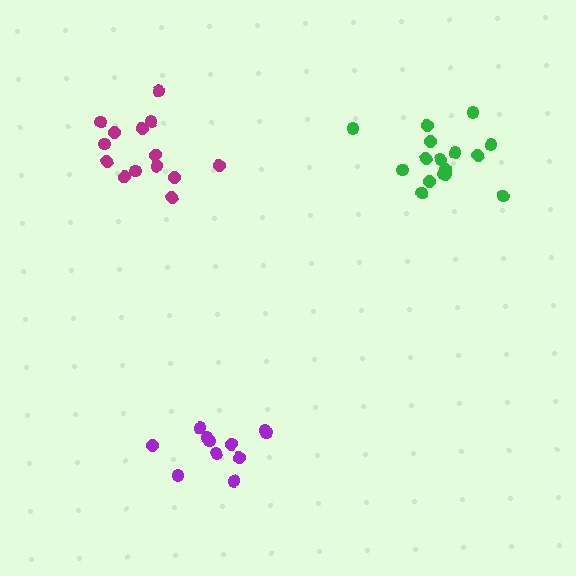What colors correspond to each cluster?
The clusters are colored: green, magenta, purple.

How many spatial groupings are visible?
There are 3 spatial groupings.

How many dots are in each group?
Group 1: 16 dots, Group 2: 14 dots, Group 3: 11 dots (41 total).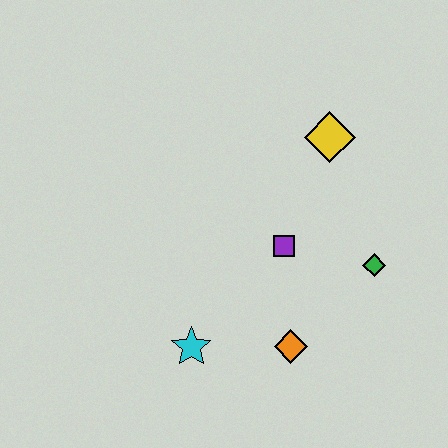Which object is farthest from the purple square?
The cyan star is farthest from the purple square.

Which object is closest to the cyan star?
The orange diamond is closest to the cyan star.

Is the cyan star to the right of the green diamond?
No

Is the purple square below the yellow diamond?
Yes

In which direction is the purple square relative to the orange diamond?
The purple square is above the orange diamond.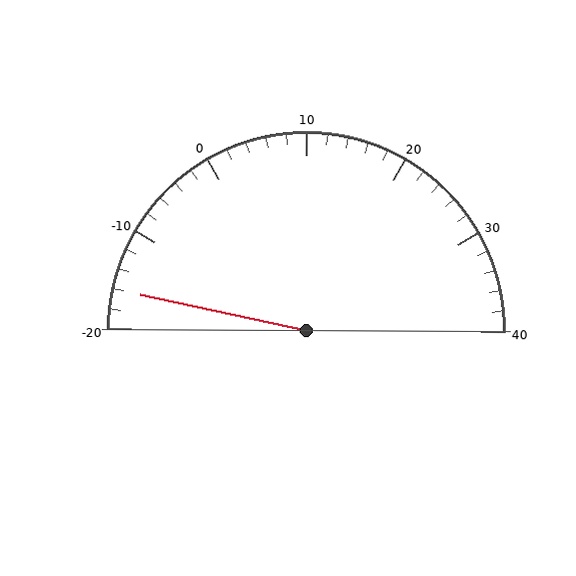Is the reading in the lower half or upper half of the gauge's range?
The reading is in the lower half of the range (-20 to 40).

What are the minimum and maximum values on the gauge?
The gauge ranges from -20 to 40.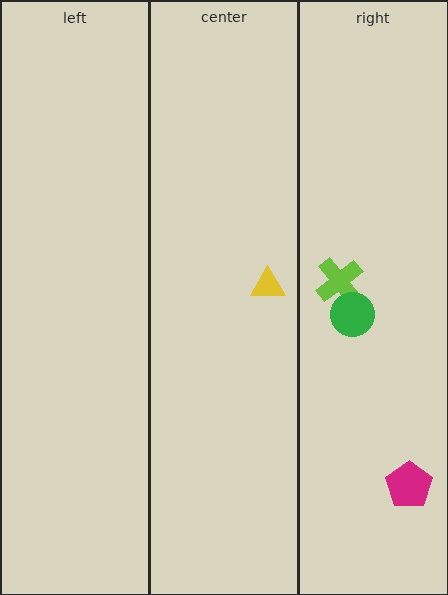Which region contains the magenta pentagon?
The right region.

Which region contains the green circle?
The right region.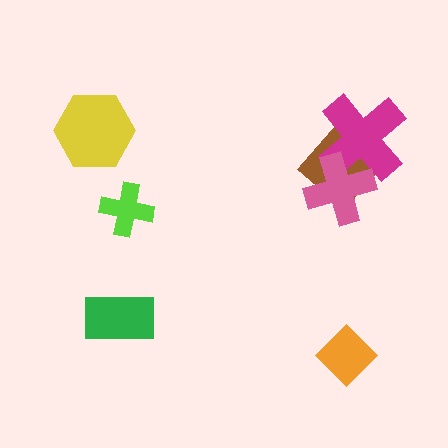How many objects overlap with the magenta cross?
2 objects overlap with the magenta cross.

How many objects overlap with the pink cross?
2 objects overlap with the pink cross.